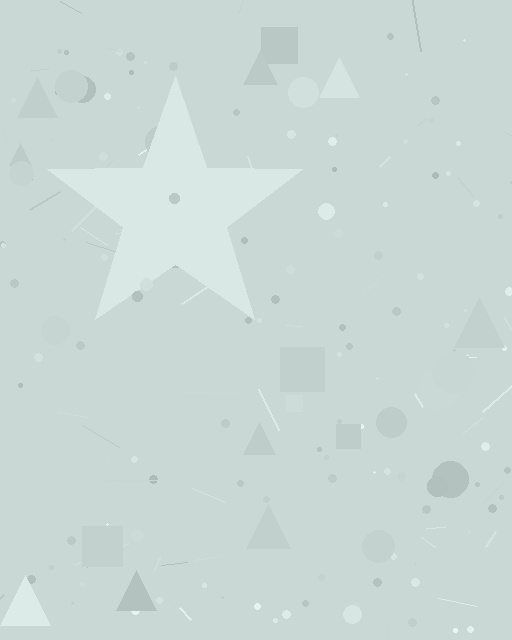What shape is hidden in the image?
A star is hidden in the image.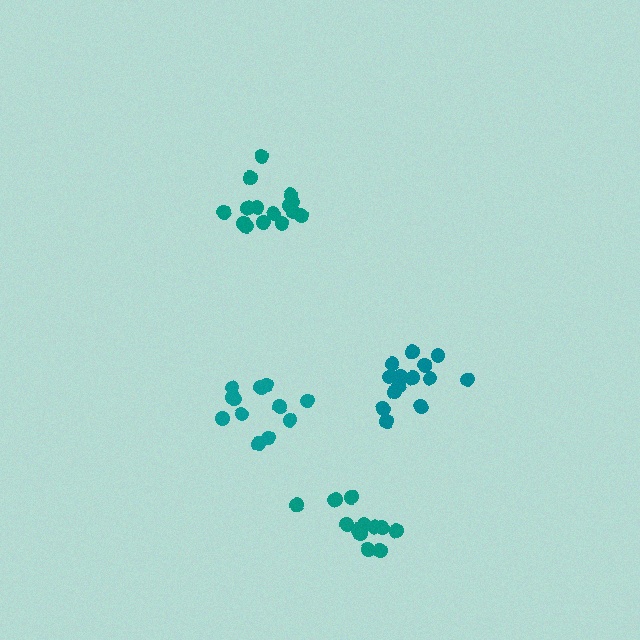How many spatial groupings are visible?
There are 4 spatial groupings.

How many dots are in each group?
Group 1: 12 dots, Group 2: 15 dots, Group 3: 13 dots, Group 4: 15 dots (55 total).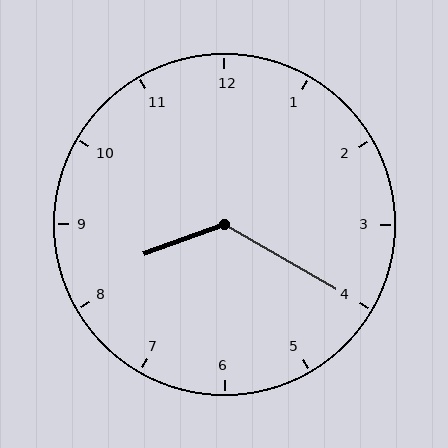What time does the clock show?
8:20.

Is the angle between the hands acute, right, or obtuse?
It is obtuse.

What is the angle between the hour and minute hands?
Approximately 130 degrees.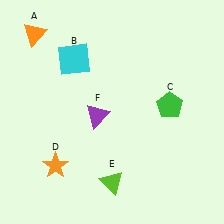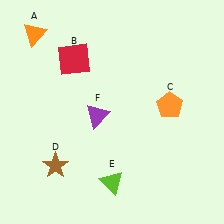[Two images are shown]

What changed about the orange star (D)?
In Image 1, D is orange. In Image 2, it changed to brown.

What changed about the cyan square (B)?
In Image 1, B is cyan. In Image 2, it changed to red.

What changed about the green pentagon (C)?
In Image 1, C is green. In Image 2, it changed to orange.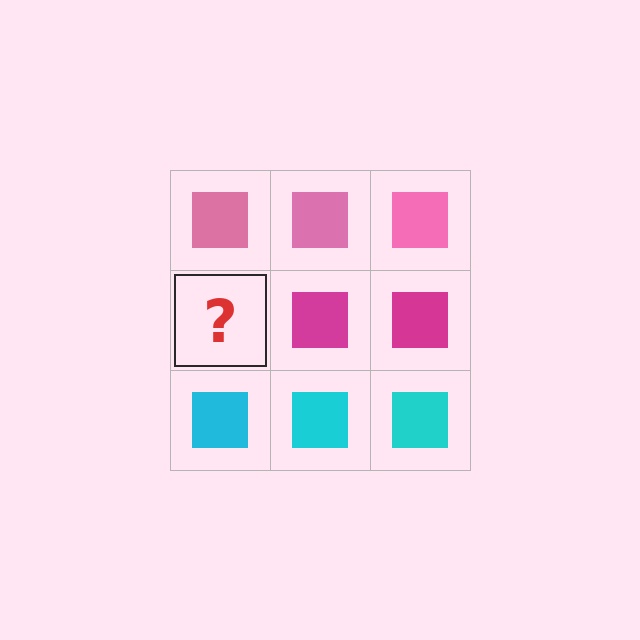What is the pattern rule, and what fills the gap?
The rule is that each row has a consistent color. The gap should be filled with a magenta square.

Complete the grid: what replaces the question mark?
The question mark should be replaced with a magenta square.